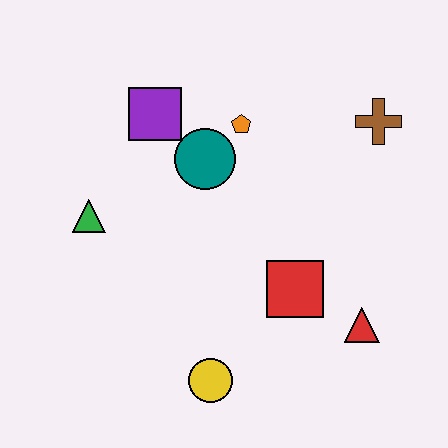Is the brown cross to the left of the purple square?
No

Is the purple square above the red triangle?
Yes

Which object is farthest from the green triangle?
The brown cross is farthest from the green triangle.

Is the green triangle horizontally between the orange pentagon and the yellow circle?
No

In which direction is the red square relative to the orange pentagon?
The red square is below the orange pentagon.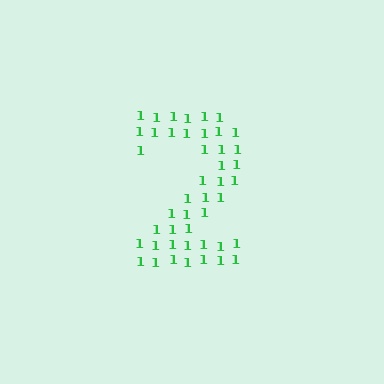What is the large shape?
The large shape is the digit 2.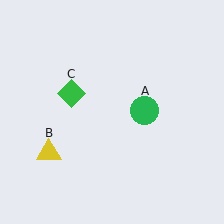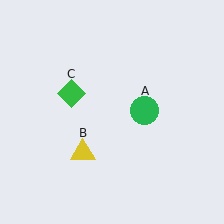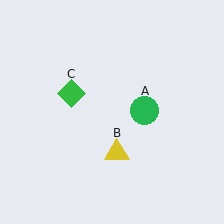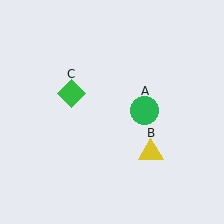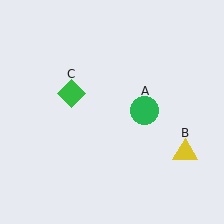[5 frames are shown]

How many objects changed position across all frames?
1 object changed position: yellow triangle (object B).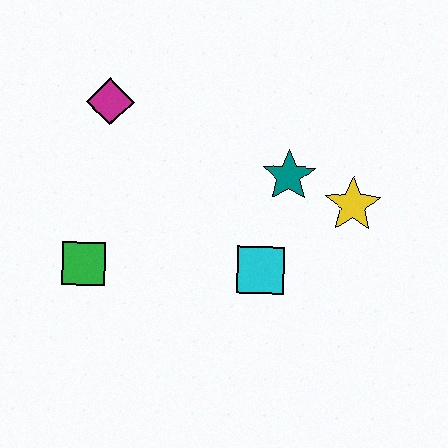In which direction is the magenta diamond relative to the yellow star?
The magenta diamond is to the left of the yellow star.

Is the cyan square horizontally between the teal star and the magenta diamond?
Yes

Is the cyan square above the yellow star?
No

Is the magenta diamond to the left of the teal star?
Yes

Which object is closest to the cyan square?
The teal star is closest to the cyan square.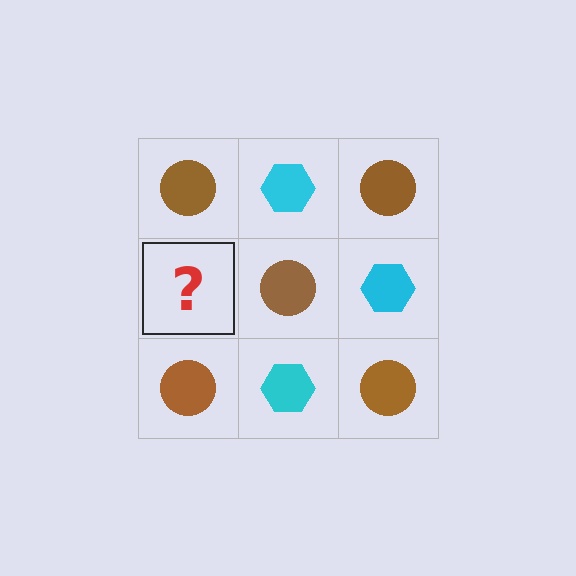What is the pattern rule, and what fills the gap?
The rule is that it alternates brown circle and cyan hexagon in a checkerboard pattern. The gap should be filled with a cyan hexagon.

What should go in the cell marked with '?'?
The missing cell should contain a cyan hexagon.